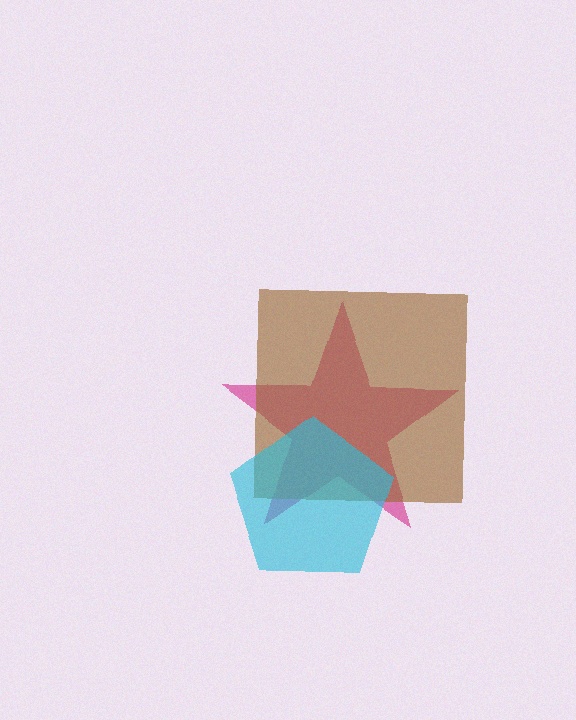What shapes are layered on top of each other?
The layered shapes are: a magenta star, a brown square, a cyan pentagon.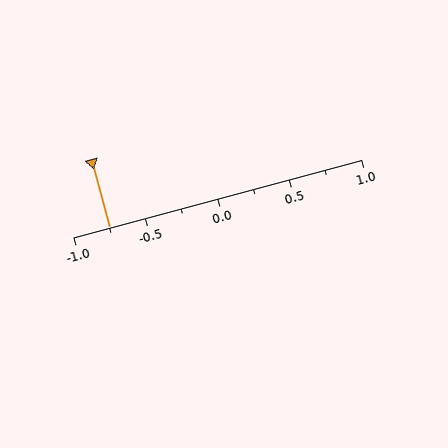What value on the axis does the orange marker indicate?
The marker indicates approximately -0.75.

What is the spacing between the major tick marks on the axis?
The major ticks are spaced 0.5 apart.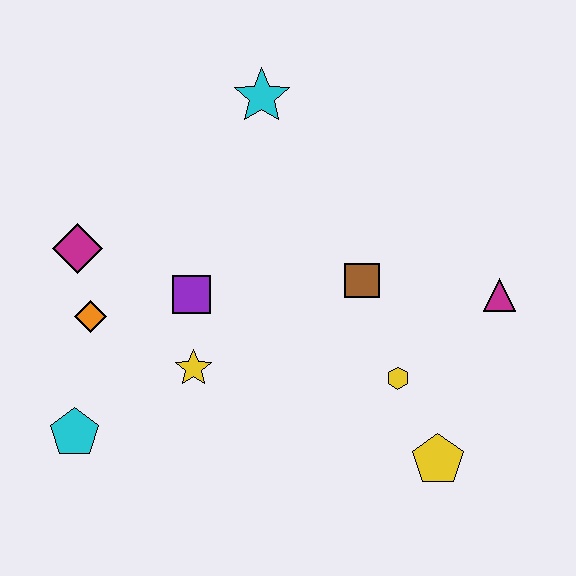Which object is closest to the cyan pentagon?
The orange diamond is closest to the cyan pentagon.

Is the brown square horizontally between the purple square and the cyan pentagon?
No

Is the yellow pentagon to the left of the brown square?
No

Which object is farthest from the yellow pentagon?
The magenta diamond is farthest from the yellow pentagon.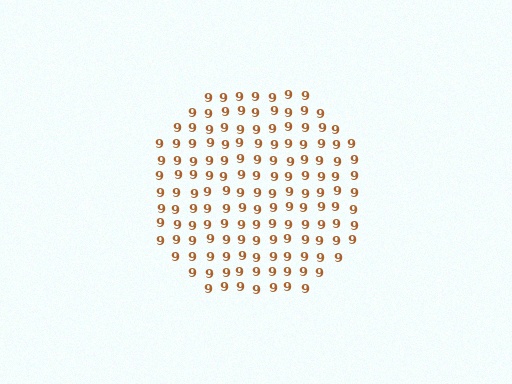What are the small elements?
The small elements are digit 9's.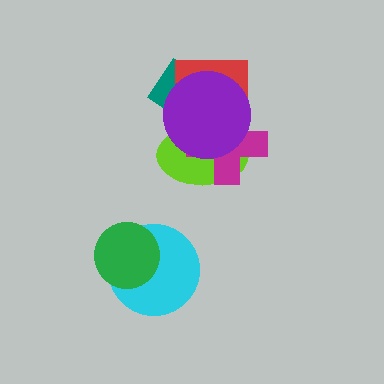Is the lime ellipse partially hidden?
Yes, it is partially covered by another shape.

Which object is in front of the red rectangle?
The purple circle is in front of the red rectangle.